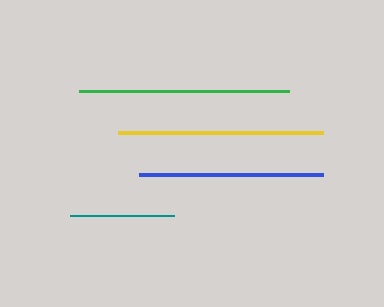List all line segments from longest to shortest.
From longest to shortest: green, yellow, blue, teal.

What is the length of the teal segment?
The teal segment is approximately 104 pixels long.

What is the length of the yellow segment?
The yellow segment is approximately 205 pixels long.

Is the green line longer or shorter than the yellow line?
The green line is longer than the yellow line.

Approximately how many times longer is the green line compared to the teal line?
The green line is approximately 2.0 times the length of the teal line.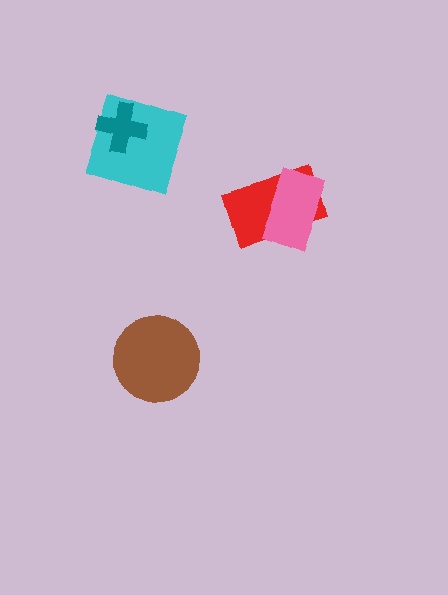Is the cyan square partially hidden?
Yes, it is partially covered by another shape.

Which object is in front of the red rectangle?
The pink rectangle is in front of the red rectangle.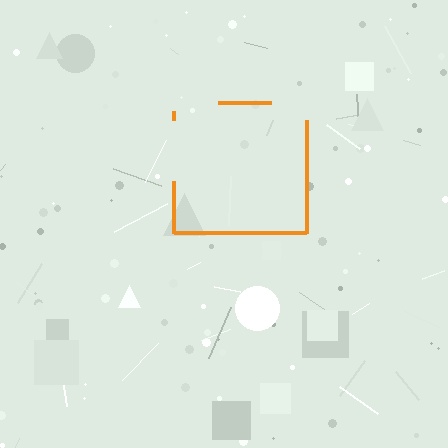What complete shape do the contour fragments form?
The contour fragments form a square.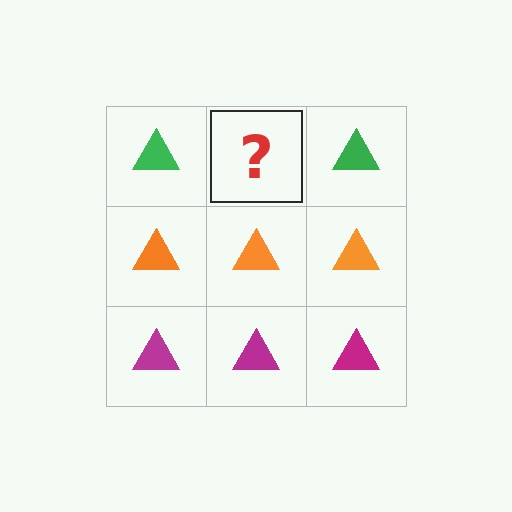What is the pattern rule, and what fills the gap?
The rule is that each row has a consistent color. The gap should be filled with a green triangle.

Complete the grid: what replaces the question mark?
The question mark should be replaced with a green triangle.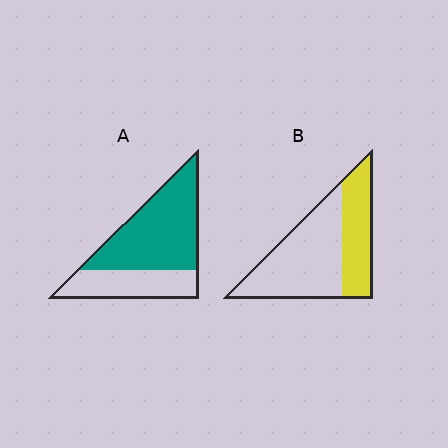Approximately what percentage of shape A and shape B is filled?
A is approximately 65% and B is approximately 35%.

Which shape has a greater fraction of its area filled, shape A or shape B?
Shape A.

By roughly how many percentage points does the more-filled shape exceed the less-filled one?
By roughly 30 percentage points (A over B).